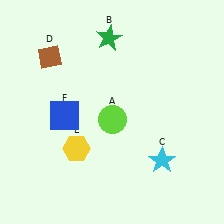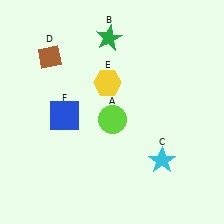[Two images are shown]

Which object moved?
The yellow hexagon (E) moved up.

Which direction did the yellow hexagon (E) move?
The yellow hexagon (E) moved up.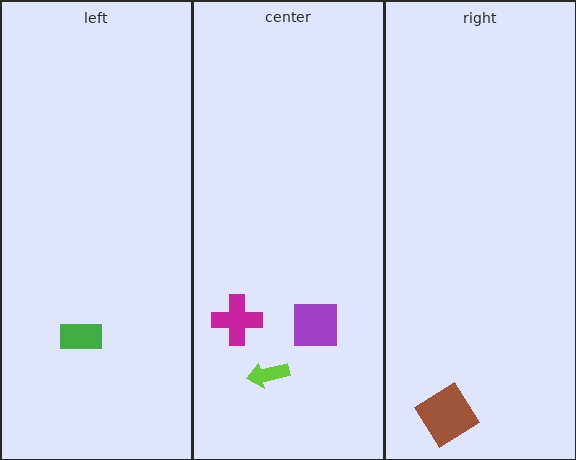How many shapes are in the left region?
1.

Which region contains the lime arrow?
The center region.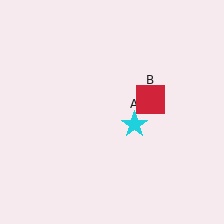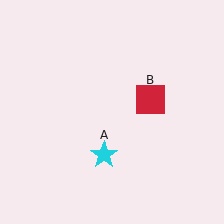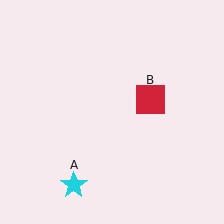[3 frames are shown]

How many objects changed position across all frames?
1 object changed position: cyan star (object A).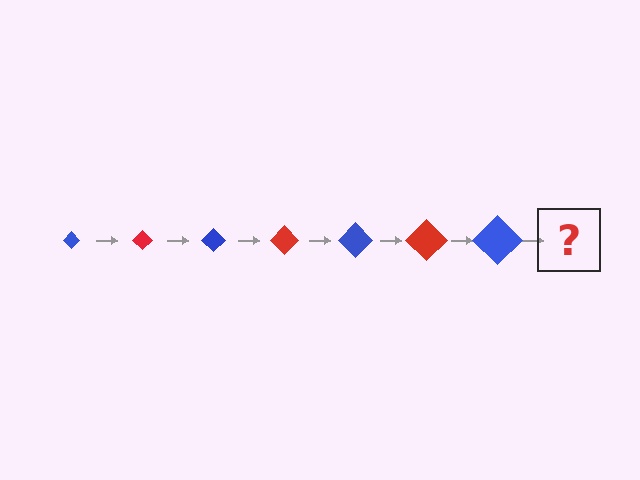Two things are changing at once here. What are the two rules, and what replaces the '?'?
The two rules are that the diamond grows larger each step and the color cycles through blue and red. The '?' should be a red diamond, larger than the previous one.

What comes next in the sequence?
The next element should be a red diamond, larger than the previous one.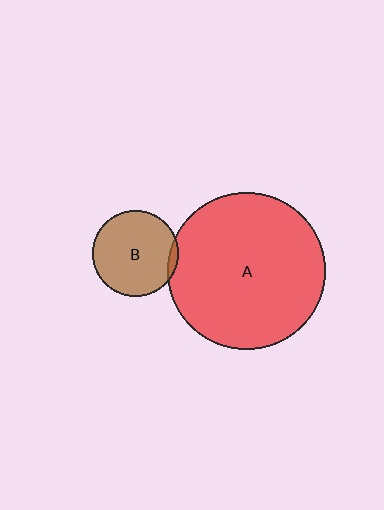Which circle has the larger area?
Circle A (red).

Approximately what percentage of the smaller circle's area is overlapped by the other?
Approximately 5%.